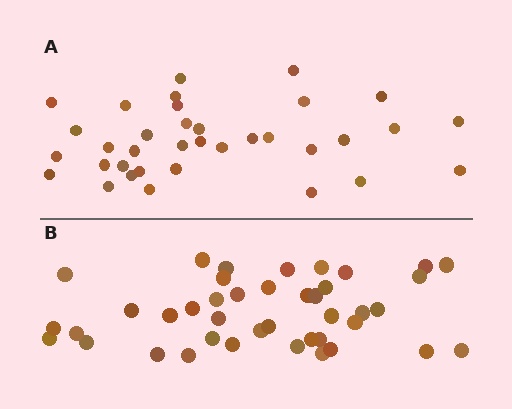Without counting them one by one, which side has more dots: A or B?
Region B (the bottom region) has more dots.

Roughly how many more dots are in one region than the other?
Region B has about 6 more dots than region A.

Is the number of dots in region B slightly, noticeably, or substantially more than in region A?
Region B has only slightly more — the two regions are fairly close. The ratio is roughly 1.2 to 1.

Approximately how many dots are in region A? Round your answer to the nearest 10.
About 40 dots. (The exact count is 35, which rounds to 40.)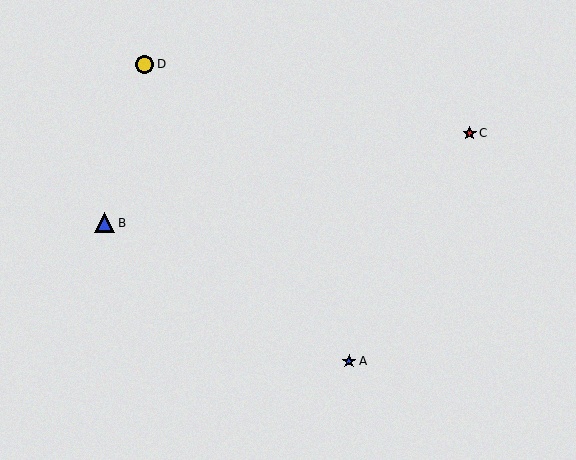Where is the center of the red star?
The center of the red star is at (470, 133).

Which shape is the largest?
The blue triangle (labeled B) is the largest.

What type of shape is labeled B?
Shape B is a blue triangle.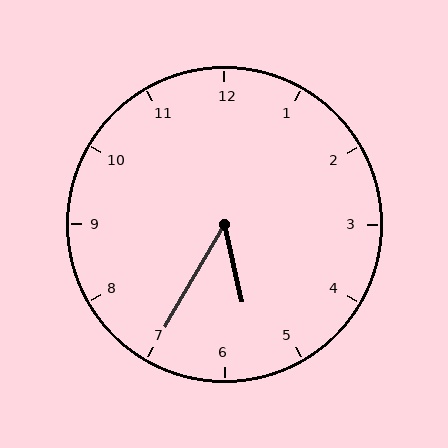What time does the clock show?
5:35.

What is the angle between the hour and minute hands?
Approximately 42 degrees.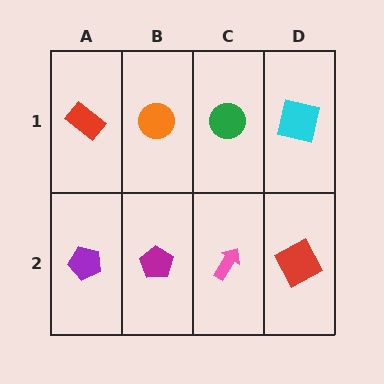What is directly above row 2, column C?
A green circle.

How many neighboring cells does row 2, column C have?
3.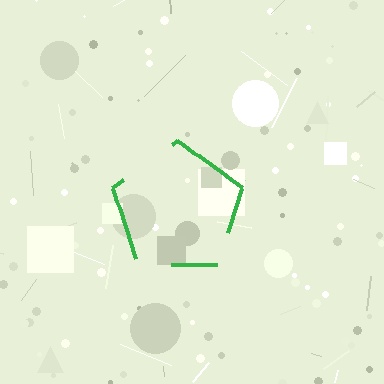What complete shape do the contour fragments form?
The contour fragments form a pentagon.